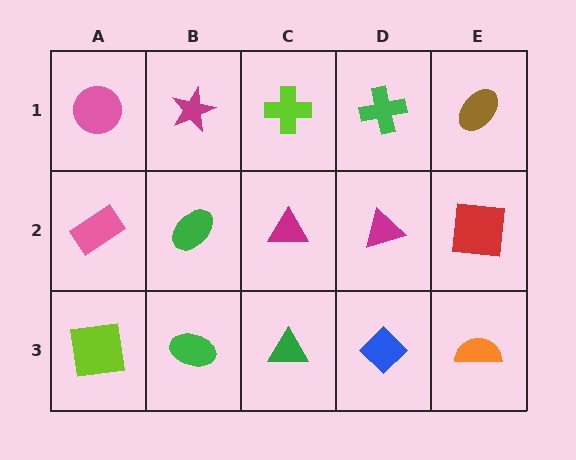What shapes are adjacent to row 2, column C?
A lime cross (row 1, column C), a green triangle (row 3, column C), a green ellipse (row 2, column B), a magenta triangle (row 2, column D).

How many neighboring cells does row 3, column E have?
2.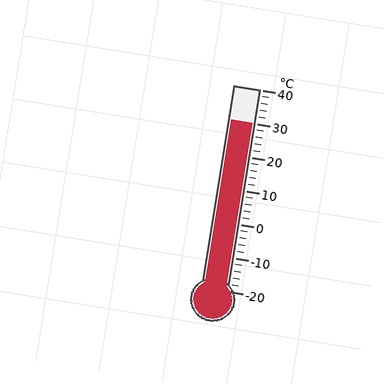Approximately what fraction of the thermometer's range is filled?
The thermometer is filled to approximately 85% of its range.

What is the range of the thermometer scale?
The thermometer scale ranges from -20°C to 40°C.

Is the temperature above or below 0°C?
The temperature is above 0°C.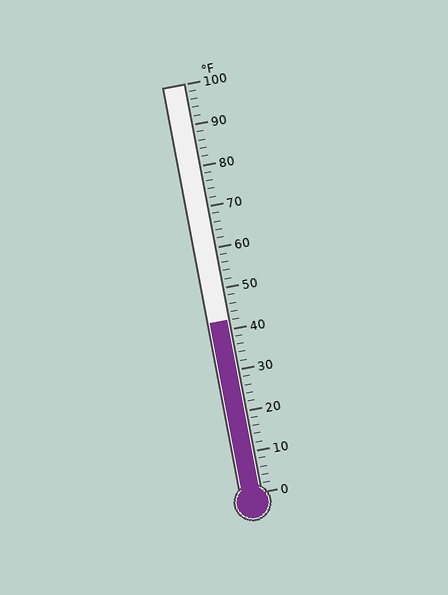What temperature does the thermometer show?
The thermometer shows approximately 42°F.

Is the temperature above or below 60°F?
The temperature is below 60°F.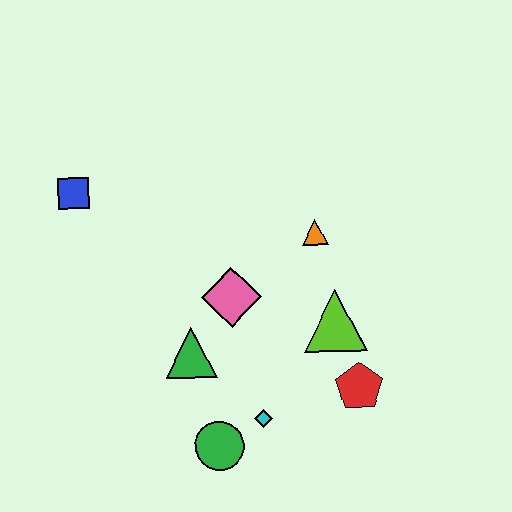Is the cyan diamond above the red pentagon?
No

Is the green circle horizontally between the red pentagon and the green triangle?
Yes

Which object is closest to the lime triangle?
The red pentagon is closest to the lime triangle.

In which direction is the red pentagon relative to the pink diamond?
The red pentagon is to the right of the pink diamond.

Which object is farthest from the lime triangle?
The blue square is farthest from the lime triangle.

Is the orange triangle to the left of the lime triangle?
Yes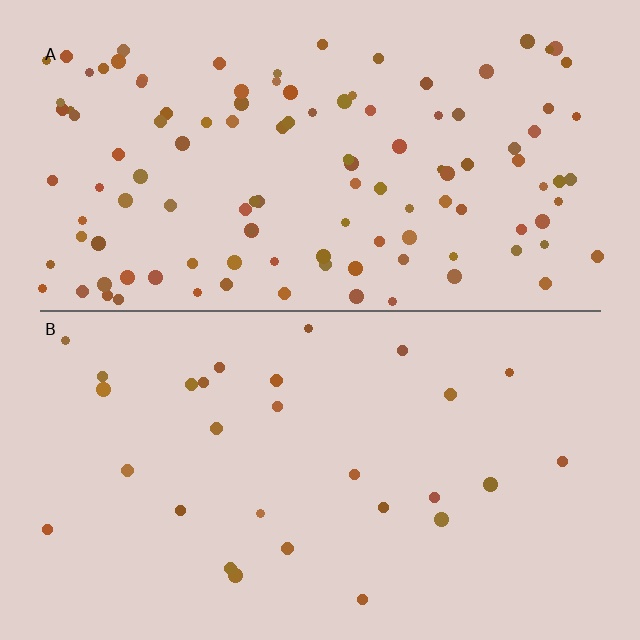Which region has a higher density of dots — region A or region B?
A (the top).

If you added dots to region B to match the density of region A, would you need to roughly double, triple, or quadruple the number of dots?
Approximately quadruple.